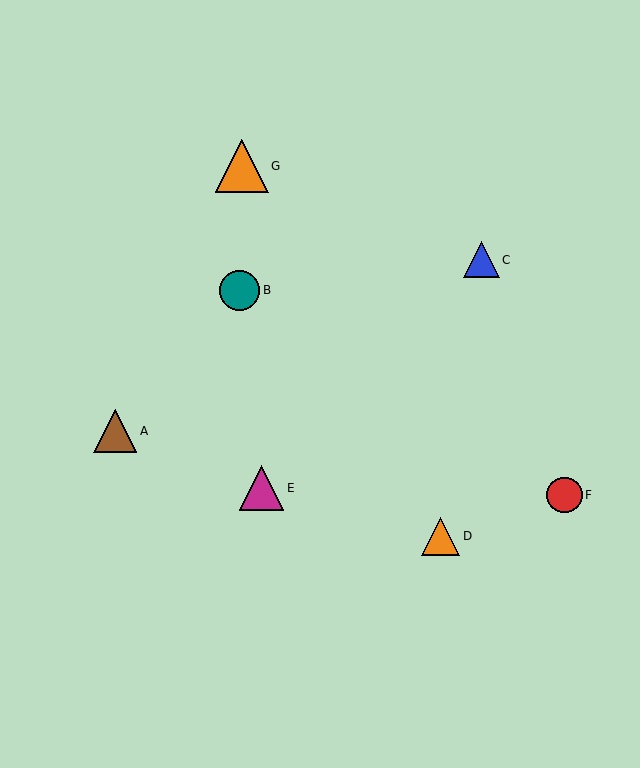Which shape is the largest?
The orange triangle (labeled G) is the largest.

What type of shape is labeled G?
Shape G is an orange triangle.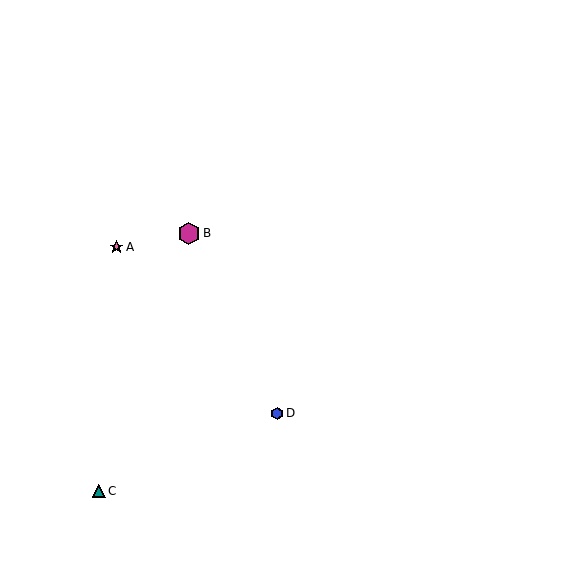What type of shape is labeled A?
Shape A is a pink star.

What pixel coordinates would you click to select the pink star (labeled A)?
Click at (117, 247) to select the pink star A.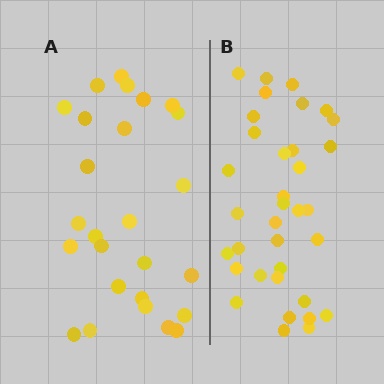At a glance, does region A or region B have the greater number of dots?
Region B (the right region) has more dots.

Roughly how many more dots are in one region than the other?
Region B has roughly 8 or so more dots than region A.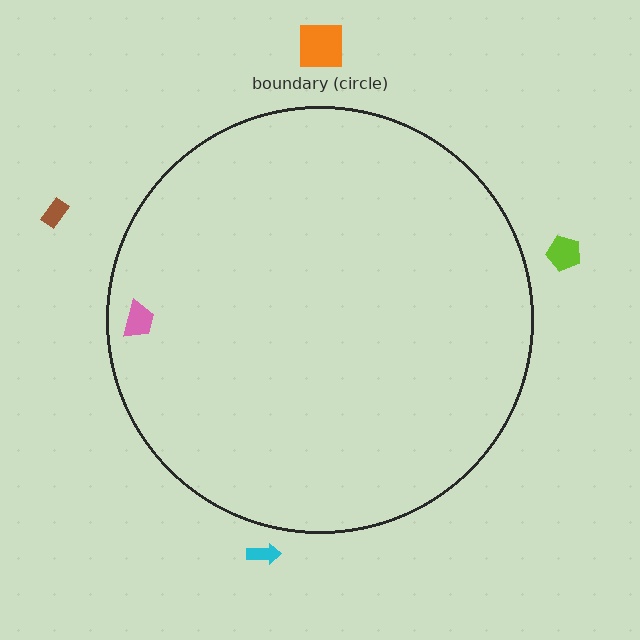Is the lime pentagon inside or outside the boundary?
Outside.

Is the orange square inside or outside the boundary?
Outside.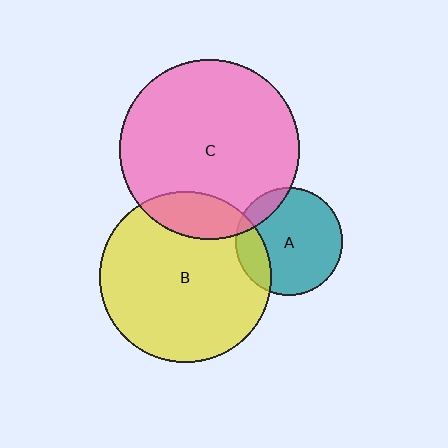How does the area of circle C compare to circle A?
Approximately 2.8 times.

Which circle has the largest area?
Circle C (pink).